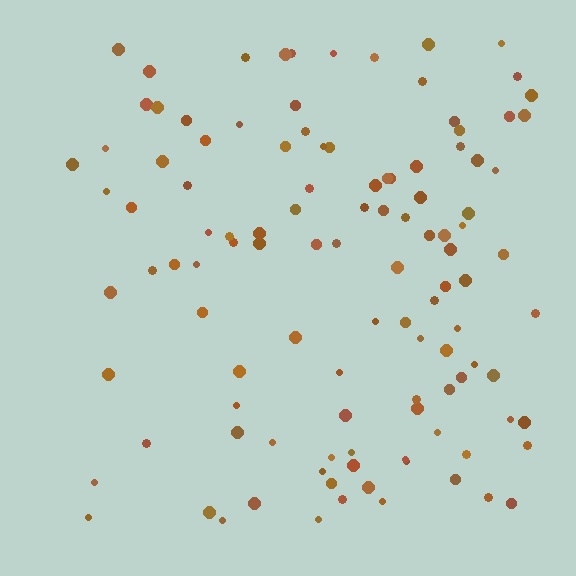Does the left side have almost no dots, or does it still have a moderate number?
Still a moderate number, just noticeably fewer than the right.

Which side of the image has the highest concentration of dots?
The right.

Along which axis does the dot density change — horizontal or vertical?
Horizontal.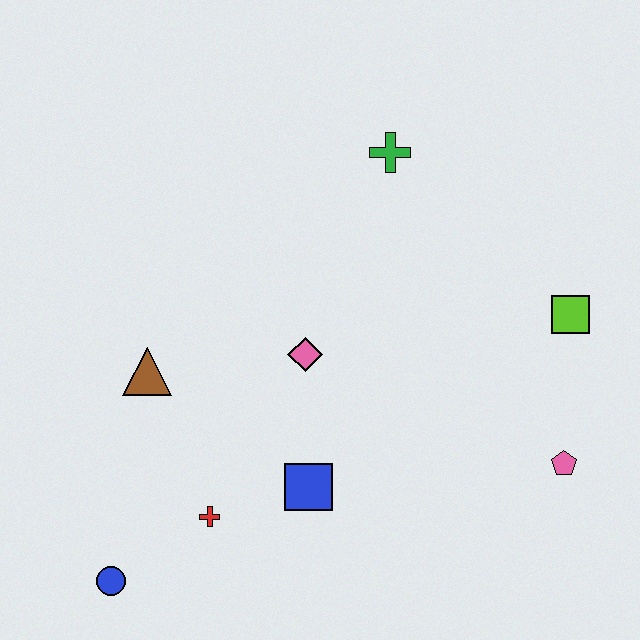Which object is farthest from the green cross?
The blue circle is farthest from the green cross.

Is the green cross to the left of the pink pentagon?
Yes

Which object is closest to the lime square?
The pink pentagon is closest to the lime square.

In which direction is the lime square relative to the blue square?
The lime square is to the right of the blue square.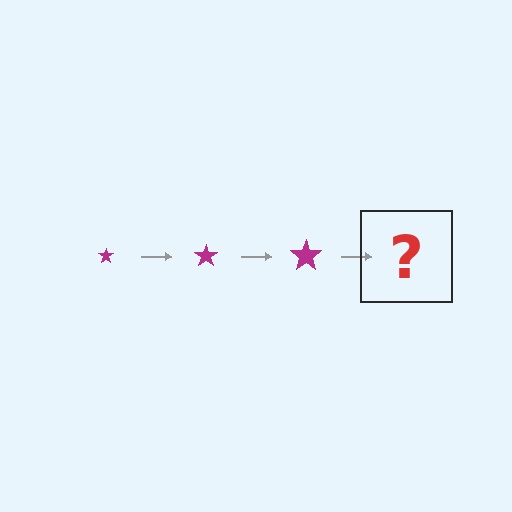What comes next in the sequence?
The next element should be a magenta star, larger than the previous one.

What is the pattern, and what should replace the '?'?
The pattern is that the star gets progressively larger each step. The '?' should be a magenta star, larger than the previous one.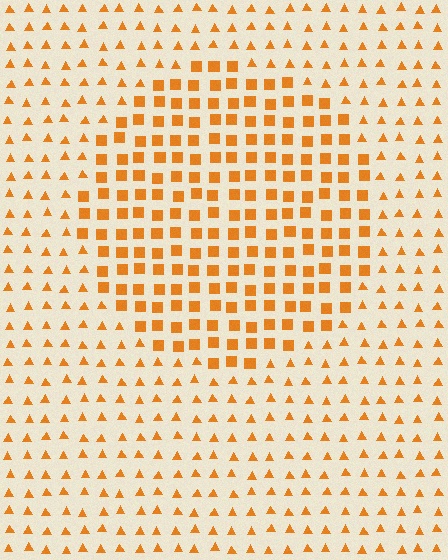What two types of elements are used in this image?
The image uses squares inside the circle region and triangles outside it.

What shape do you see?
I see a circle.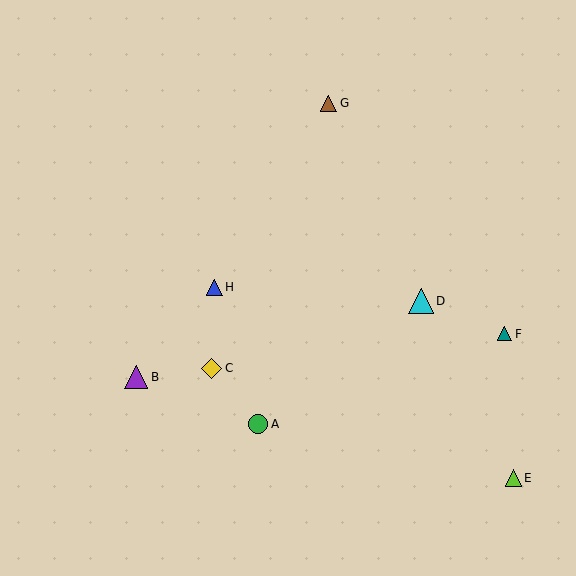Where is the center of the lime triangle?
The center of the lime triangle is at (513, 478).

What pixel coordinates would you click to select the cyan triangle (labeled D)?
Click at (421, 301) to select the cyan triangle D.